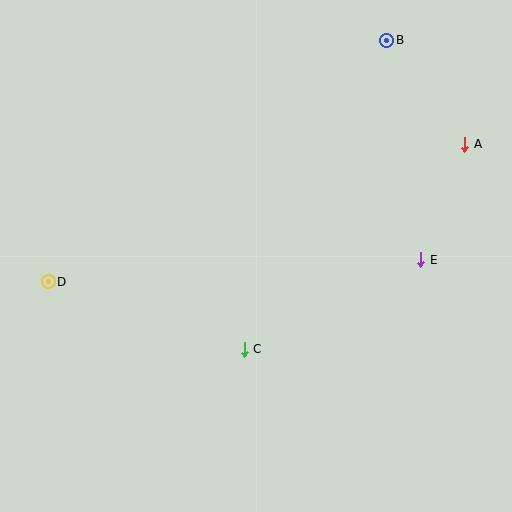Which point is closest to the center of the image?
Point C at (244, 349) is closest to the center.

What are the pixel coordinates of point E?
Point E is at (421, 260).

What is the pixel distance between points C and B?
The distance between C and B is 341 pixels.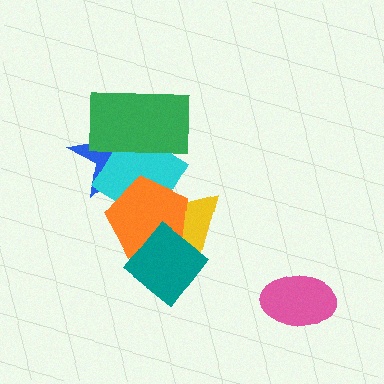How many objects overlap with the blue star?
3 objects overlap with the blue star.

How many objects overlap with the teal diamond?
2 objects overlap with the teal diamond.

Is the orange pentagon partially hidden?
Yes, it is partially covered by another shape.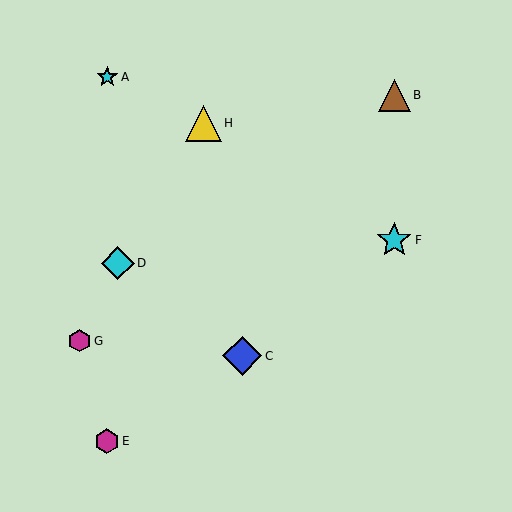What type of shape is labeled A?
Shape A is a cyan star.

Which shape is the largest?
The blue diamond (labeled C) is the largest.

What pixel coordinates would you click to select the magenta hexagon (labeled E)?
Click at (107, 441) to select the magenta hexagon E.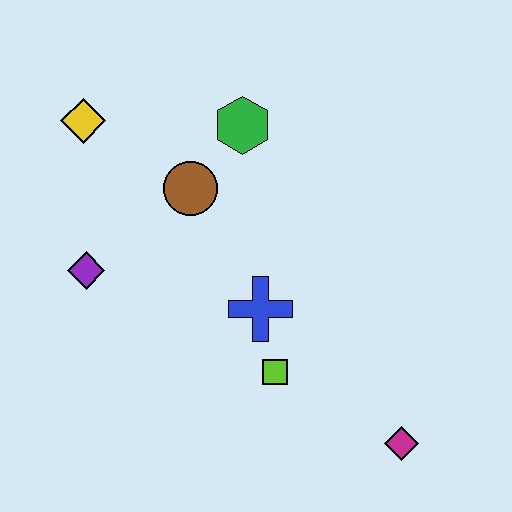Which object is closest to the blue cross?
The lime square is closest to the blue cross.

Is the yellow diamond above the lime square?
Yes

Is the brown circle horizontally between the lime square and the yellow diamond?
Yes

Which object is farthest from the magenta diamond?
The yellow diamond is farthest from the magenta diamond.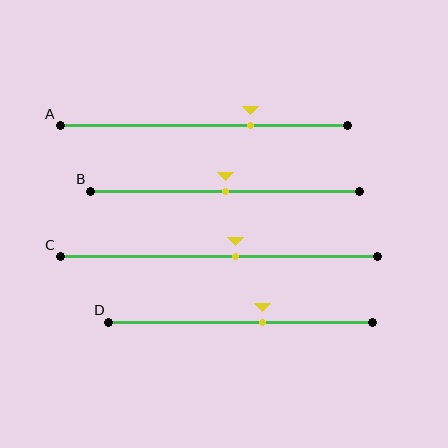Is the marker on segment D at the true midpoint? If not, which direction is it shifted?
No, the marker on segment D is shifted to the right by about 8% of the segment length.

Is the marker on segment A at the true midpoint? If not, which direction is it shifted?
No, the marker on segment A is shifted to the right by about 16% of the segment length.